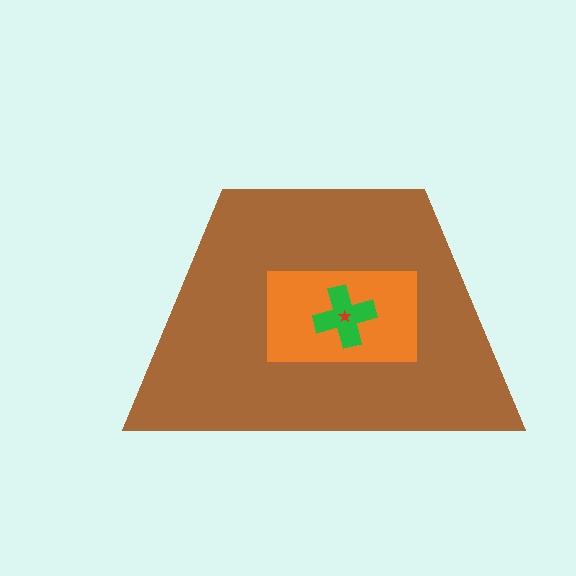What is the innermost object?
The red star.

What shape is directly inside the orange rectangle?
The green cross.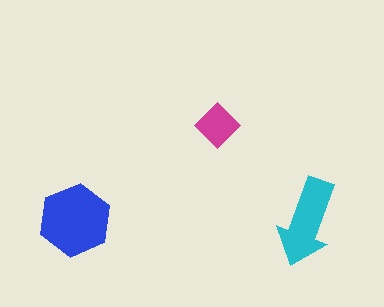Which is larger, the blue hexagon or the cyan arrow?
The blue hexagon.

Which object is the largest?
The blue hexagon.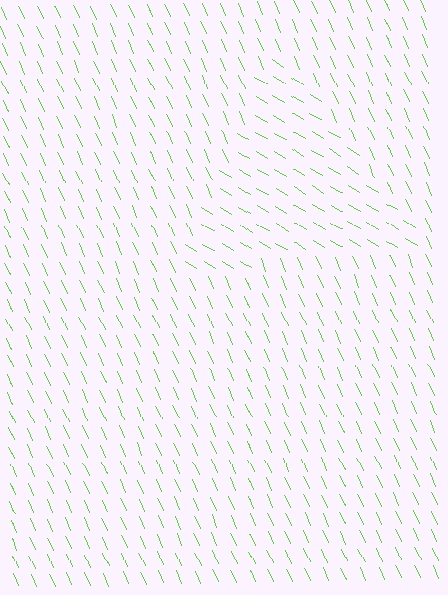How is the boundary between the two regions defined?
The boundary is defined purely by a change in line orientation (approximately 35 degrees difference). All lines are the same color and thickness.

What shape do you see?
I see a triangle.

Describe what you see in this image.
The image is filled with small lime line segments. A triangle region in the image has lines oriented differently from the surrounding lines, creating a visible texture boundary.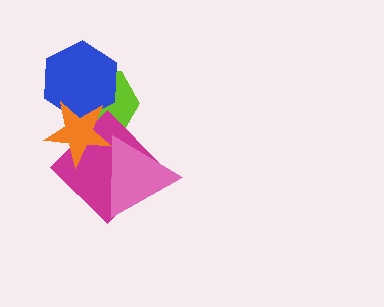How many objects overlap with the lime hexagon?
3 objects overlap with the lime hexagon.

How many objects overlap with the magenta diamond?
3 objects overlap with the magenta diamond.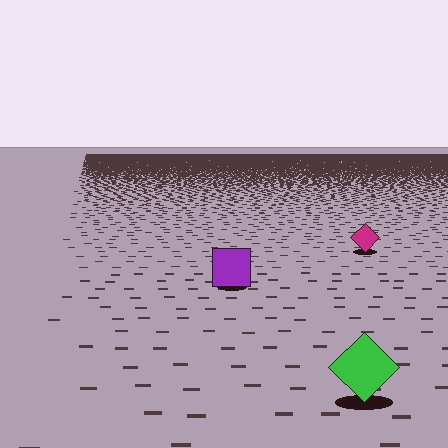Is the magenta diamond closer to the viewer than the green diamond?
No. The green diamond is closer — you can tell from the texture gradient: the ground texture is coarser near it.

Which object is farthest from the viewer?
The magenta diamond is farthest from the viewer. It appears smaller and the ground texture around it is denser.